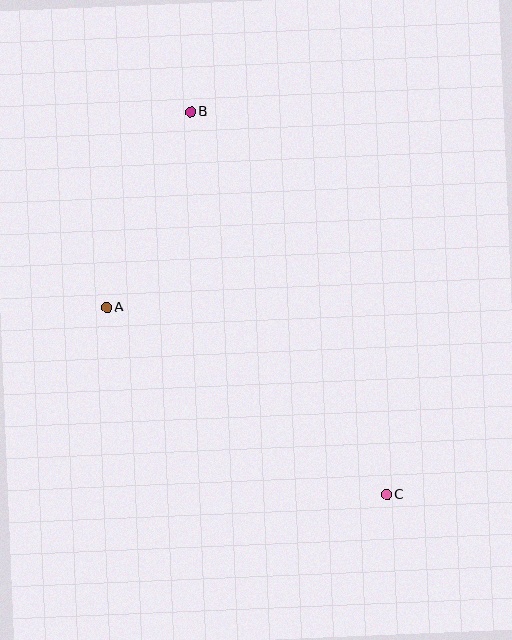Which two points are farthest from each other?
Points B and C are farthest from each other.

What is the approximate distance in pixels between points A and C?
The distance between A and C is approximately 337 pixels.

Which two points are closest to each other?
Points A and B are closest to each other.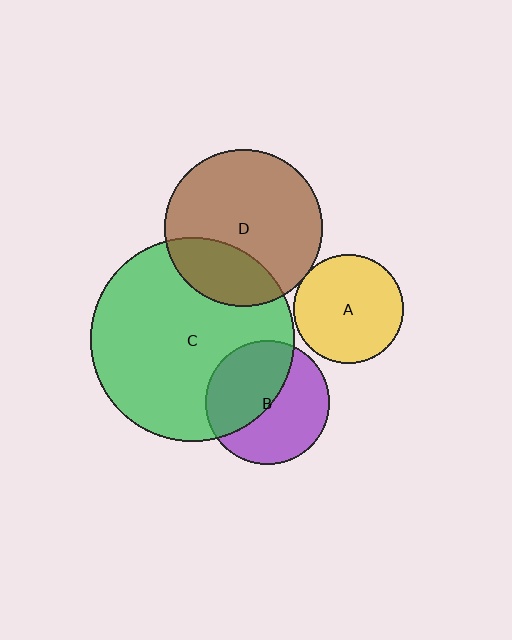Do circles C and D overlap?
Yes.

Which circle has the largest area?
Circle C (green).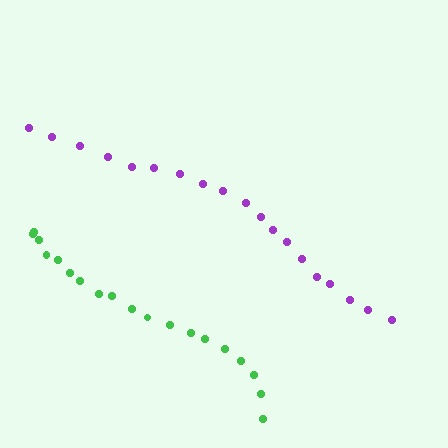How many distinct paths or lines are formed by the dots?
There are 2 distinct paths.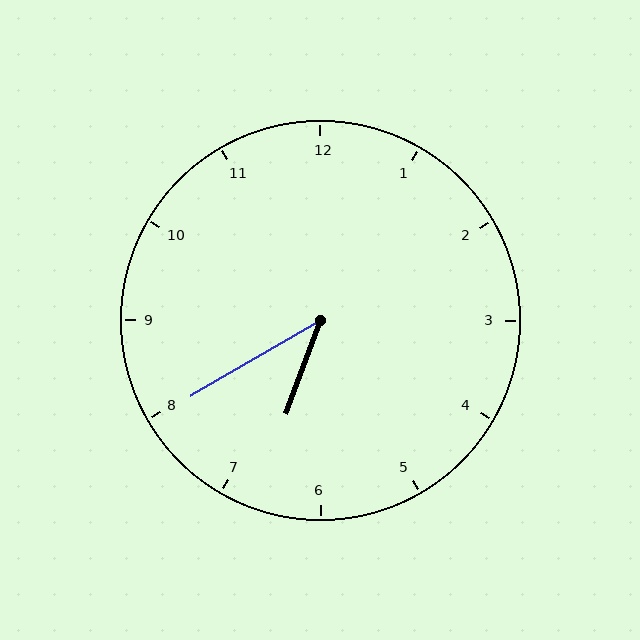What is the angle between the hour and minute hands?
Approximately 40 degrees.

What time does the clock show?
6:40.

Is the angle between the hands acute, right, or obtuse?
It is acute.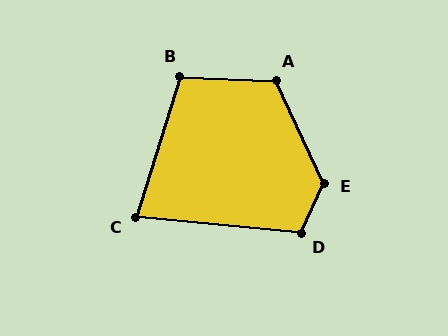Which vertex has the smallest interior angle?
C, at approximately 78 degrees.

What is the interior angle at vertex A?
Approximately 118 degrees (obtuse).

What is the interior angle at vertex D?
Approximately 109 degrees (obtuse).